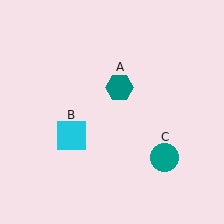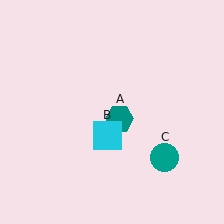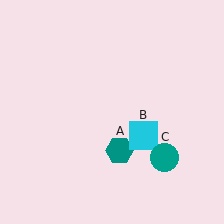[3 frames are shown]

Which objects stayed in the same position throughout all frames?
Teal circle (object C) remained stationary.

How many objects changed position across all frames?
2 objects changed position: teal hexagon (object A), cyan square (object B).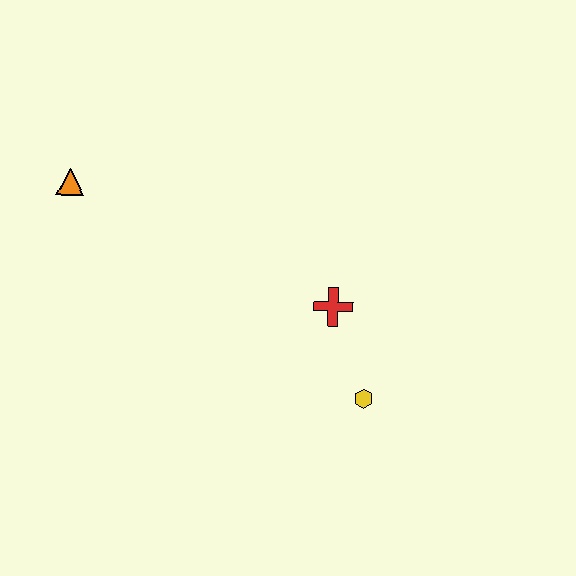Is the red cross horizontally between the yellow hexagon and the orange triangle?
Yes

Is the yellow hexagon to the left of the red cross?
No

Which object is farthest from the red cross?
The orange triangle is farthest from the red cross.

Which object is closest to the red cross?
The yellow hexagon is closest to the red cross.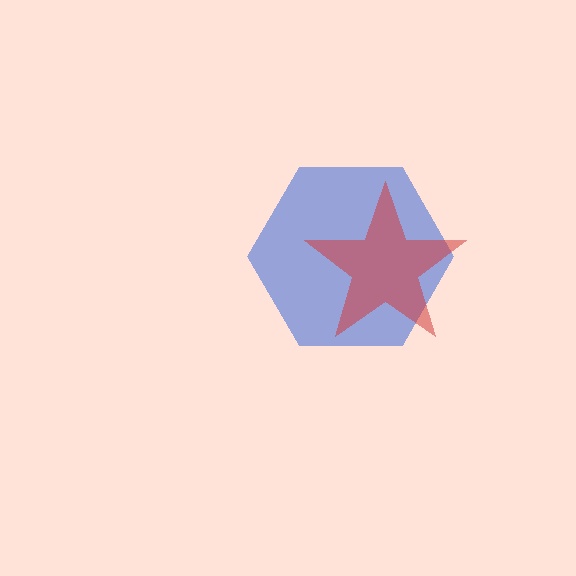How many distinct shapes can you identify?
There are 2 distinct shapes: a blue hexagon, a red star.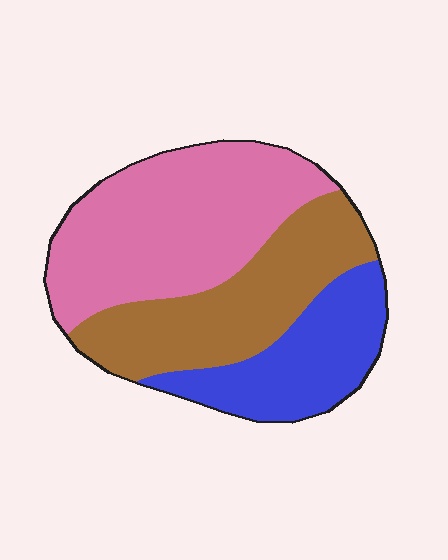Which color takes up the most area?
Pink, at roughly 45%.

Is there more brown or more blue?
Brown.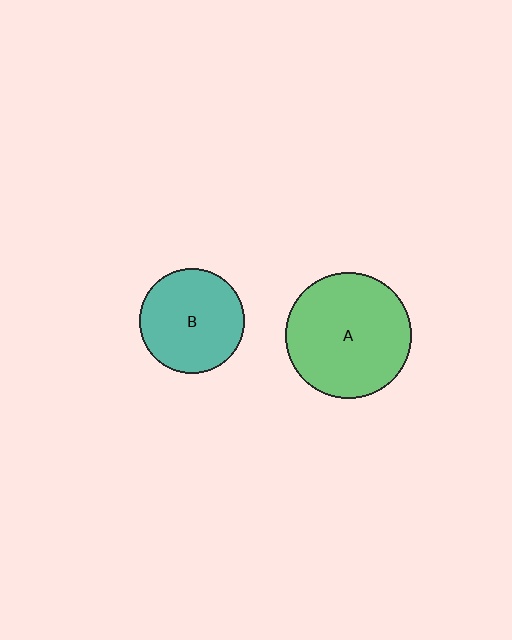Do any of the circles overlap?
No, none of the circles overlap.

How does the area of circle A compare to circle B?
Approximately 1.5 times.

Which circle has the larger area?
Circle A (green).